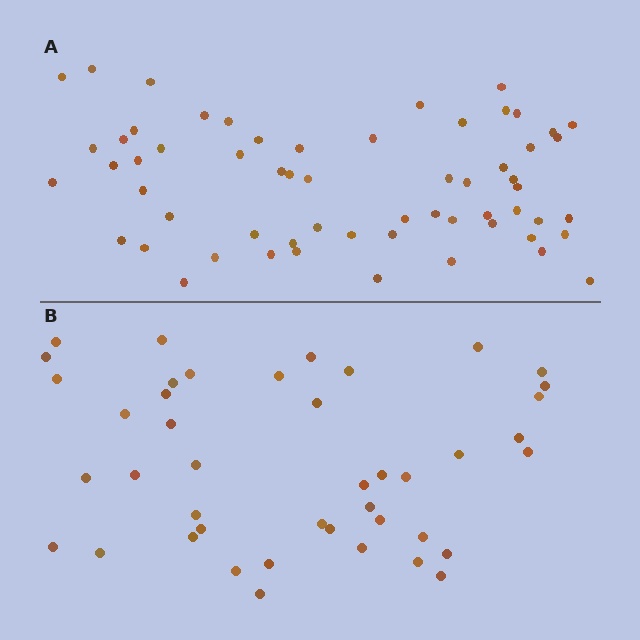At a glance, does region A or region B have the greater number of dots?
Region A (the top region) has more dots.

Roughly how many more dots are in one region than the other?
Region A has approximately 15 more dots than region B.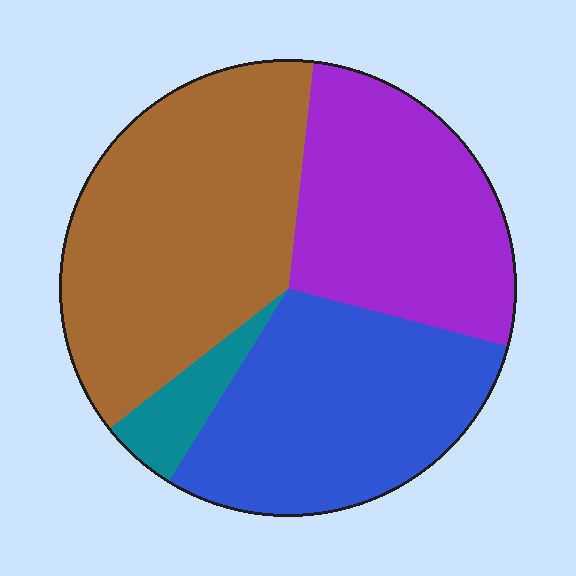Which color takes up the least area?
Teal, at roughly 5%.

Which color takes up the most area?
Brown, at roughly 40%.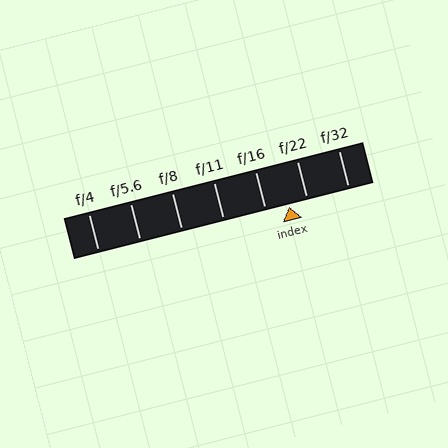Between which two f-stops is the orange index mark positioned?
The index mark is between f/16 and f/22.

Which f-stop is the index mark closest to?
The index mark is closest to f/22.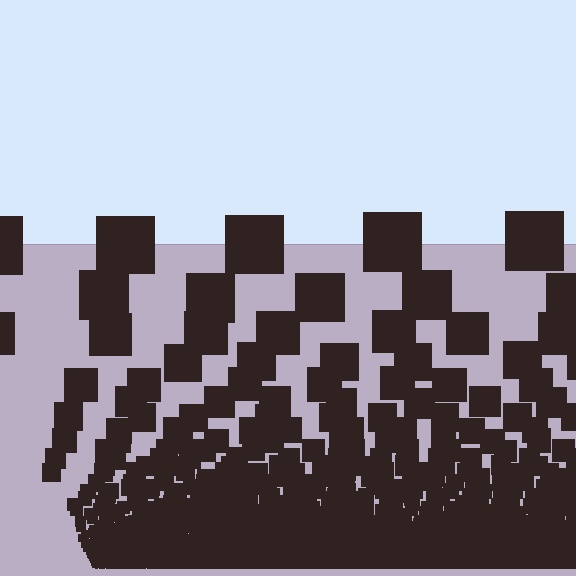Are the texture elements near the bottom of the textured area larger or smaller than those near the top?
Smaller. The gradient is inverted — elements near the bottom are smaller and denser.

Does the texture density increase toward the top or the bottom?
Density increases toward the bottom.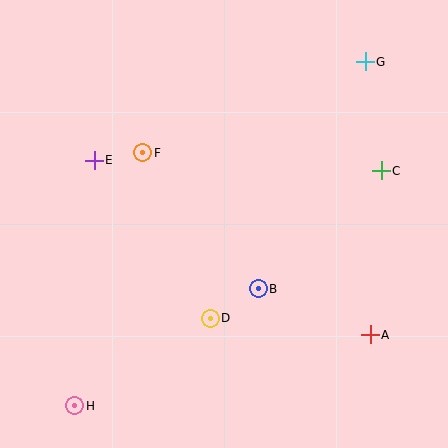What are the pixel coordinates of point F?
Point F is at (143, 153).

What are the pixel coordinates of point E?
Point E is at (94, 160).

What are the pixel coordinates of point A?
Point A is at (370, 335).